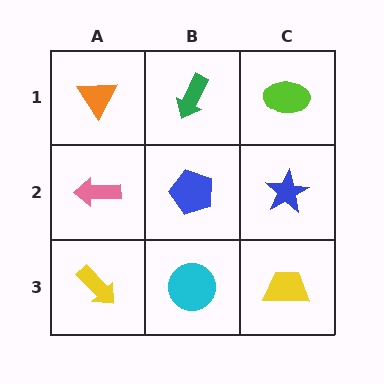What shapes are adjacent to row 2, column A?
An orange triangle (row 1, column A), a yellow arrow (row 3, column A), a blue pentagon (row 2, column B).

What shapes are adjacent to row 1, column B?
A blue pentagon (row 2, column B), an orange triangle (row 1, column A), a lime ellipse (row 1, column C).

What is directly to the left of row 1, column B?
An orange triangle.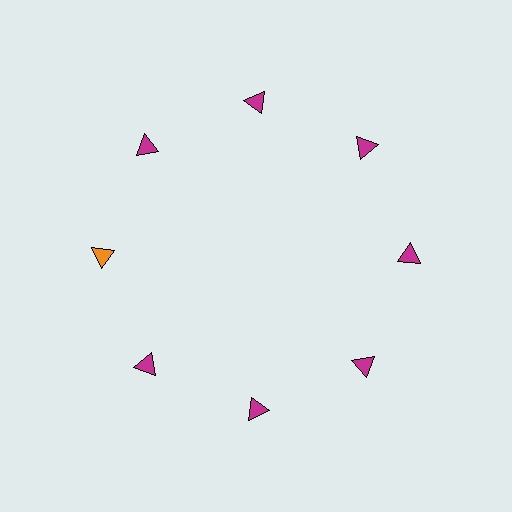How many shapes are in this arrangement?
There are 8 shapes arranged in a ring pattern.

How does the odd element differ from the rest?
It has a different color: orange instead of magenta.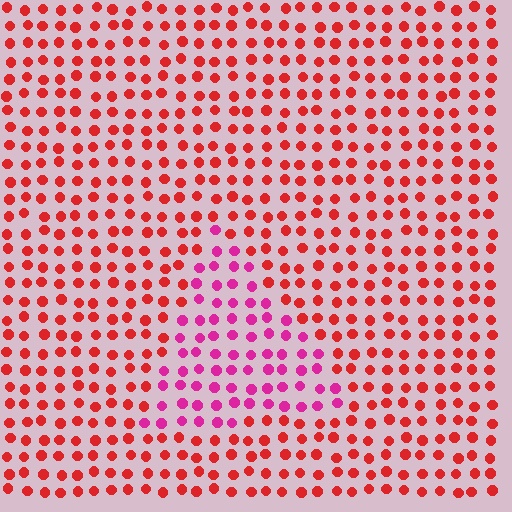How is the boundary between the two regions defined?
The boundary is defined purely by a slight shift in hue (about 39 degrees). Spacing, size, and orientation are identical on both sides.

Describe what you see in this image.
The image is filled with small red elements in a uniform arrangement. A triangle-shaped region is visible where the elements are tinted to a slightly different hue, forming a subtle color boundary.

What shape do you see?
I see a triangle.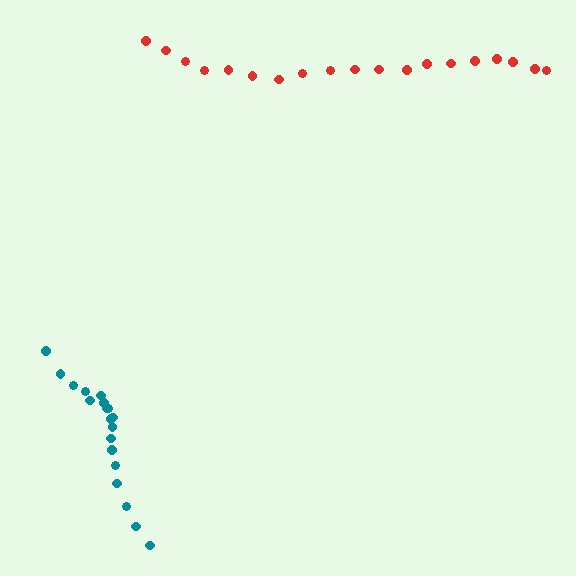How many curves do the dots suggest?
There are 2 distinct paths.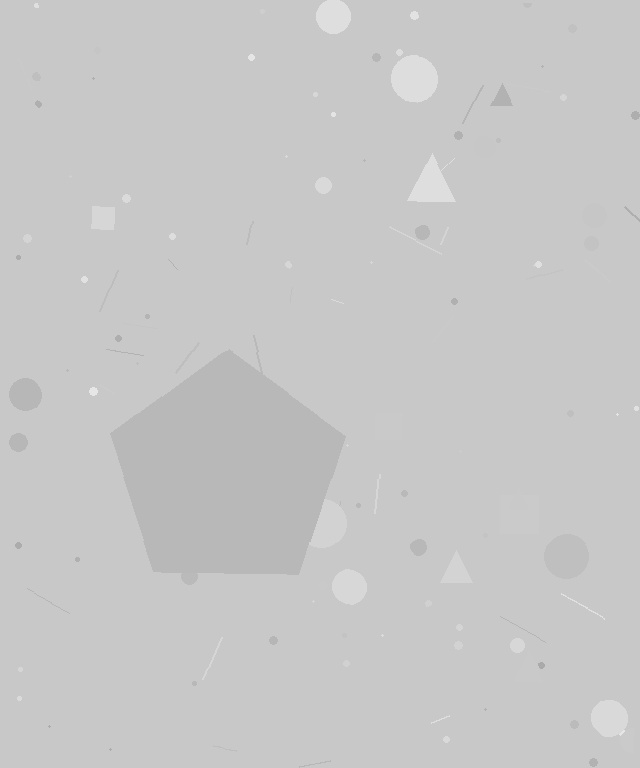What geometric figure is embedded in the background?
A pentagon is embedded in the background.